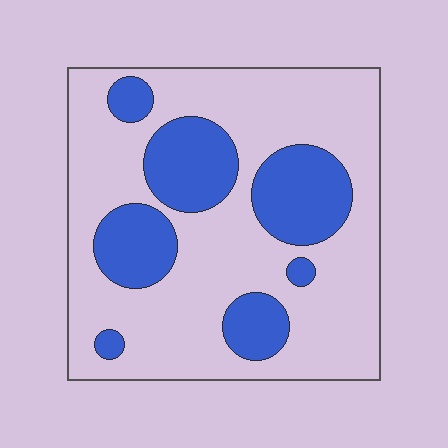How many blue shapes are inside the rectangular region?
7.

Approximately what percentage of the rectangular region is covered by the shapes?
Approximately 30%.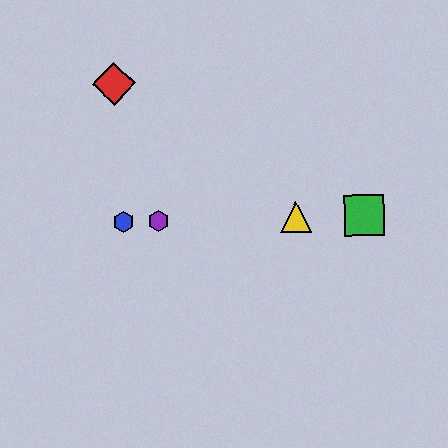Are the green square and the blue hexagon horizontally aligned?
Yes, both are at y≈215.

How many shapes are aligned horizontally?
4 shapes (the blue hexagon, the green square, the yellow triangle, the purple hexagon) are aligned horizontally.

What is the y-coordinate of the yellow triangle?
The yellow triangle is at y≈217.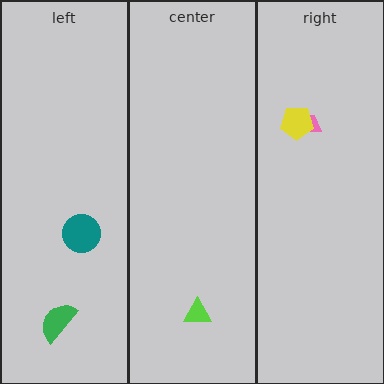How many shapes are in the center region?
1.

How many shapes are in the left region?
2.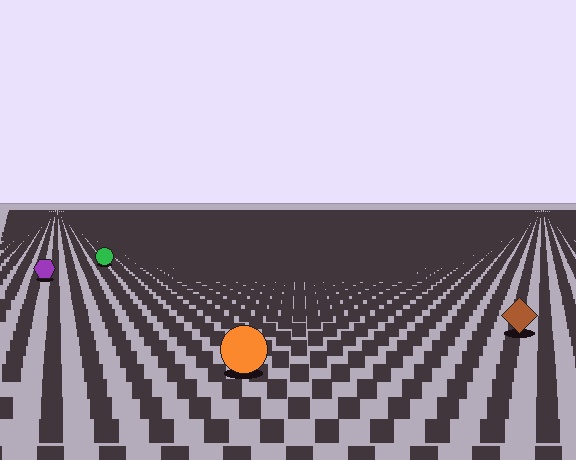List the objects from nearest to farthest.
From nearest to farthest: the orange circle, the brown diamond, the purple hexagon, the green circle.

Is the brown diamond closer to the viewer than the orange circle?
No. The orange circle is closer — you can tell from the texture gradient: the ground texture is coarser near it.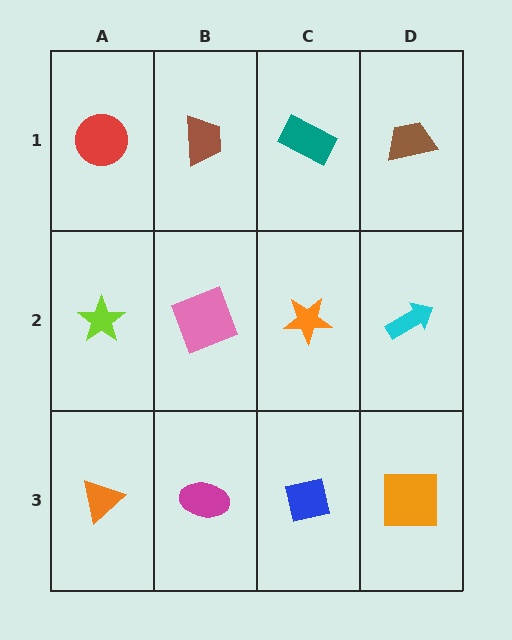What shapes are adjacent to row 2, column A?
A red circle (row 1, column A), an orange triangle (row 3, column A), a pink square (row 2, column B).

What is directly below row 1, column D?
A cyan arrow.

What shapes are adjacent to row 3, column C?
An orange star (row 2, column C), a magenta ellipse (row 3, column B), an orange square (row 3, column D).